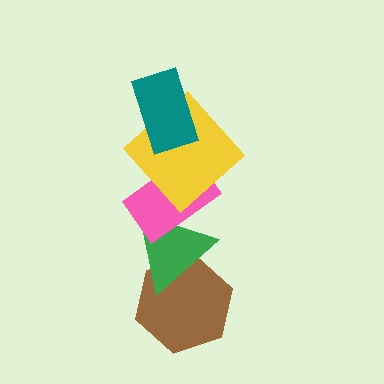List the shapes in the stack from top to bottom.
From top to bottom: the teal rectangle, the yellow diamond, the pink rectangle, the green triangle, the brown hexagon.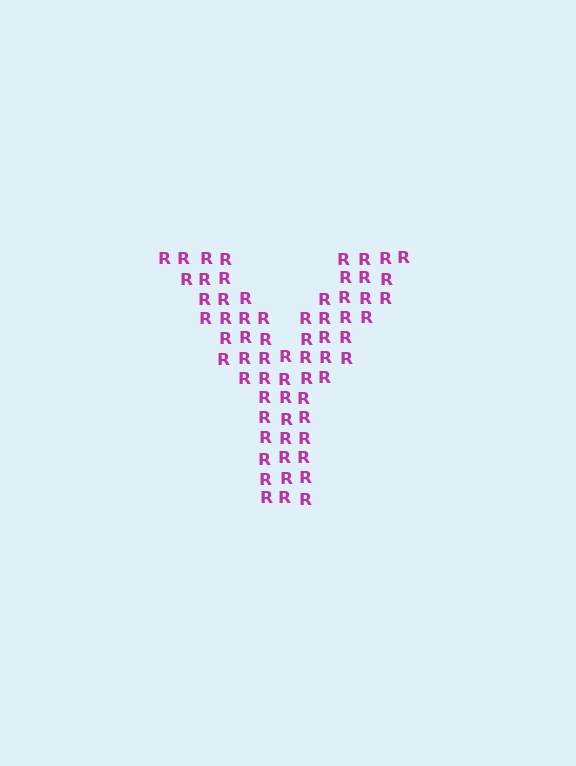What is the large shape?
The large shape is the letter Y.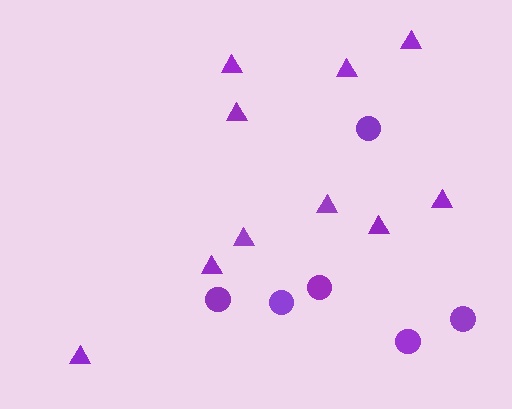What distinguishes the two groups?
There are 2 groups: one group of circles (6) and one group of triangles (10).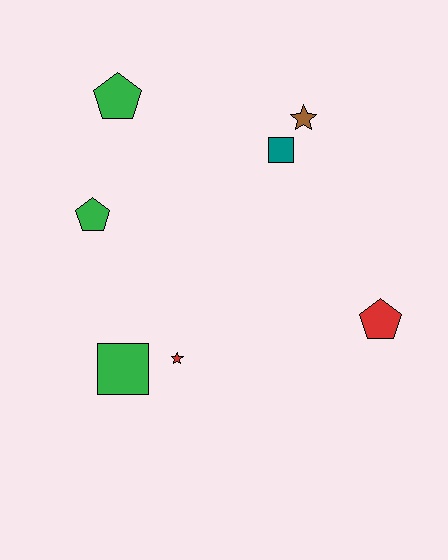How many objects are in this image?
There are 7 objects.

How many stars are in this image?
There are 2 stars.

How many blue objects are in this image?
There are no blue objects.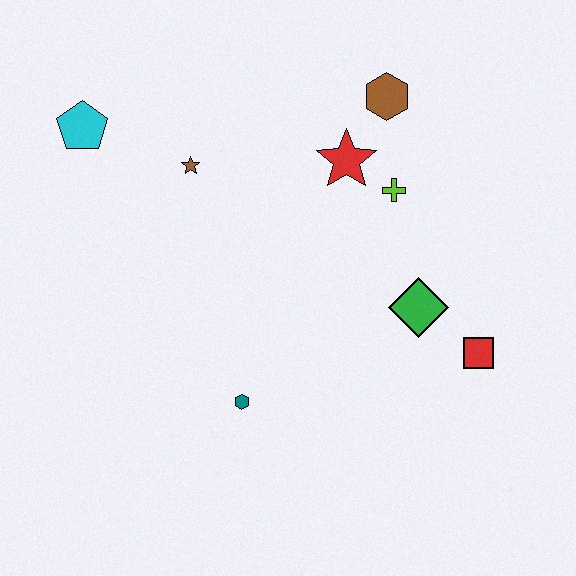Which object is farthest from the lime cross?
The cyan pentagon is farthest from the lime cross.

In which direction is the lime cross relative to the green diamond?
The lime cross is above the green diamond.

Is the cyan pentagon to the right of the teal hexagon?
No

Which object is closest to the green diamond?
The red square is closest to the green diamond.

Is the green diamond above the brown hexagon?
No